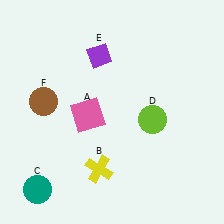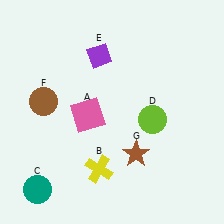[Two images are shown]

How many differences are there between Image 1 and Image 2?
There is 1 difference between the two images.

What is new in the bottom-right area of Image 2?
A brown star (G) was added in the bottom-right area of Image 2.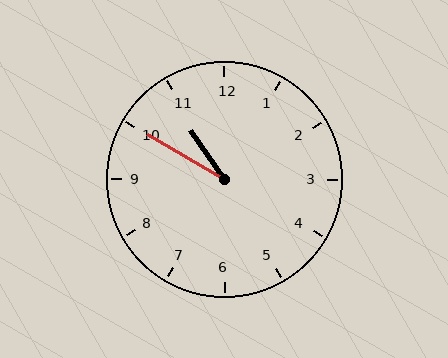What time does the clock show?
10:50.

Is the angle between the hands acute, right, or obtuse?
It is acute.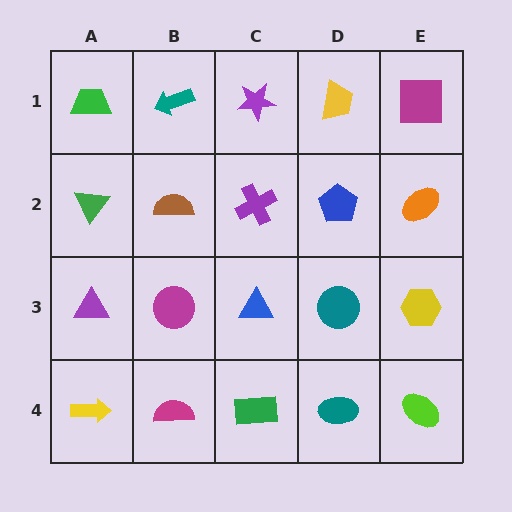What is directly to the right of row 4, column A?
A magenta semicircle.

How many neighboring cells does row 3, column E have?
3.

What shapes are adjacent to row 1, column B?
A brown semicircle (row 2, column B), a green trapezoid (row 1, column A), a purple star (row 1, column C).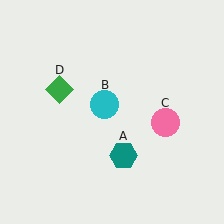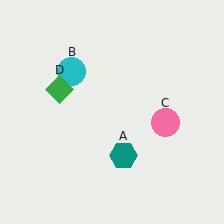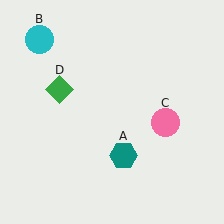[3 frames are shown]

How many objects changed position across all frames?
1 object changed position: cyan circle (object B).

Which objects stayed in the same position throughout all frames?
Teal hexagon (object A) and pink circle (object C) and green diamond (object D) remained stationary.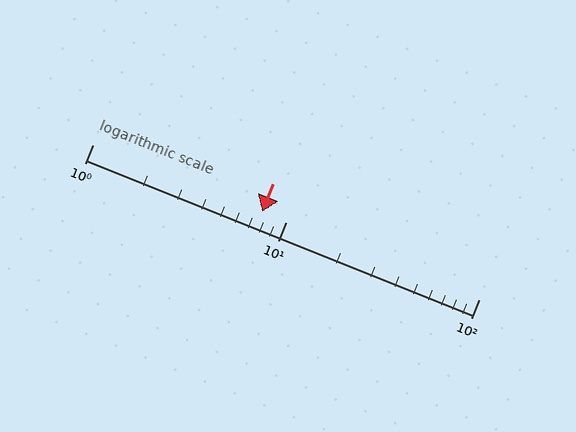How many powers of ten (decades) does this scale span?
The scale spans 2 decades, from 1 to 100.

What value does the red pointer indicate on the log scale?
The pointer indicates approximately 7.5.